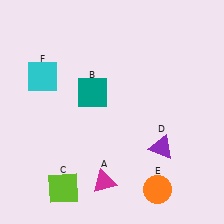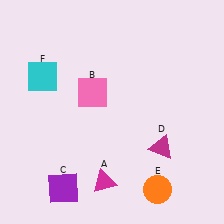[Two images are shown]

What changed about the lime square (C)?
In Image 1, C is lime. In Image 2, it changed to purple.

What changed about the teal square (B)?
In Image 1, B is teal. In Image 2, it changed to pink.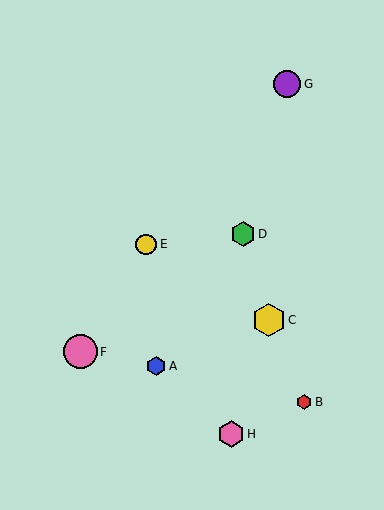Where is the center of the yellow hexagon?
The center of the yellow hexagon is at (269, 320).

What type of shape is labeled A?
Shape A is a blue hexagon.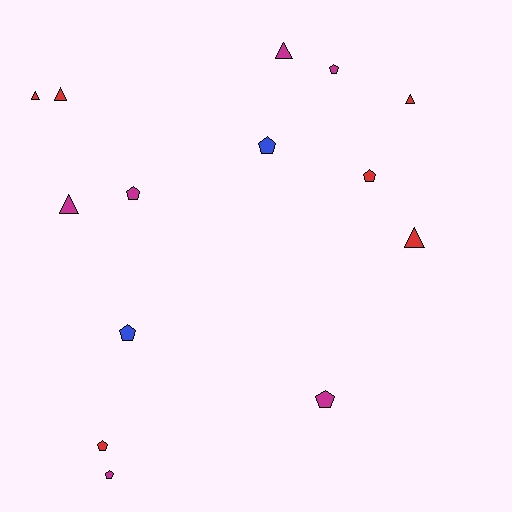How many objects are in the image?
There are 14 objects.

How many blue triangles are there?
There are no blue triangles.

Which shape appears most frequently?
Pentagon, with 8 objects.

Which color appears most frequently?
Magenta, with 6 objects.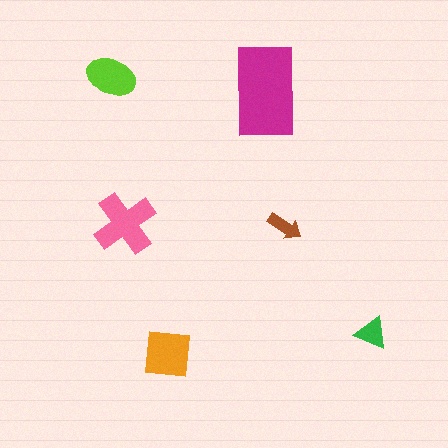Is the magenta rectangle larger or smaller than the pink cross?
Larger.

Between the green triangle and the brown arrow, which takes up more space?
The green triangle.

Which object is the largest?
The magenta rectangle.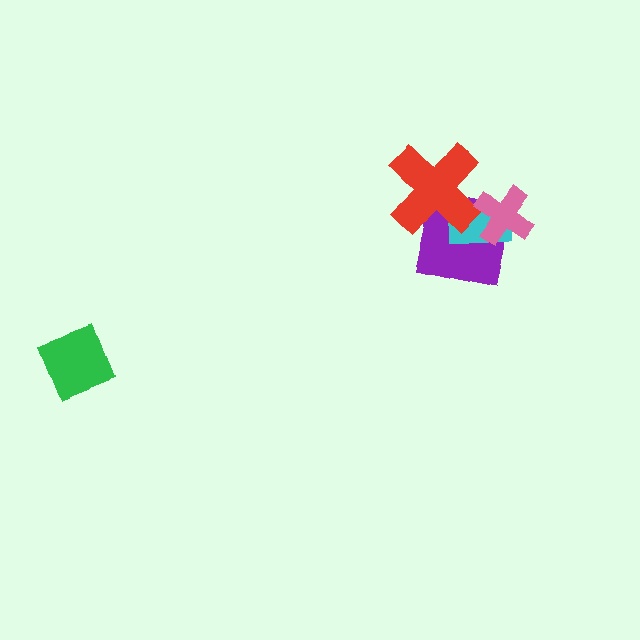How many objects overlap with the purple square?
3 objects overlap with the purple square.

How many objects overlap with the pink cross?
2 objects overlap with the pink cross.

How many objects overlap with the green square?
0 objects overlap with the green square.